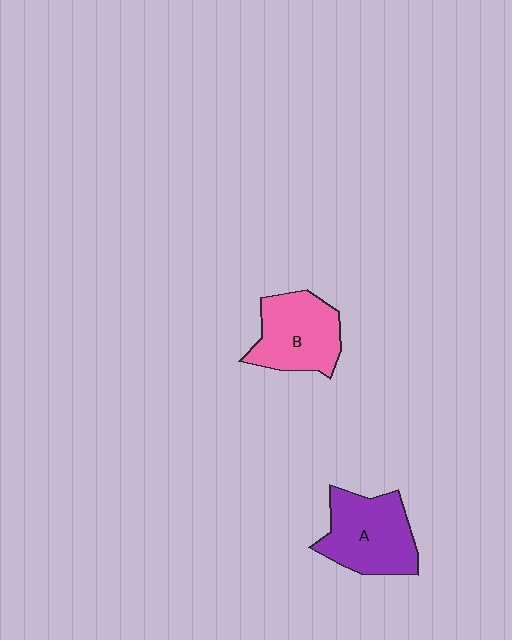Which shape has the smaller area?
Shape B (pink).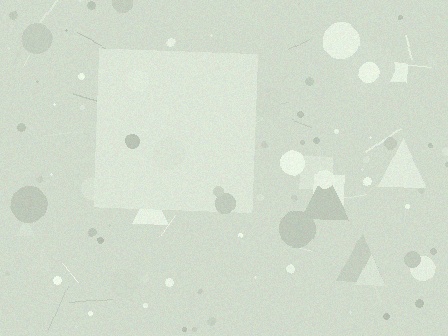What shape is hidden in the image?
A square is hidden in the image.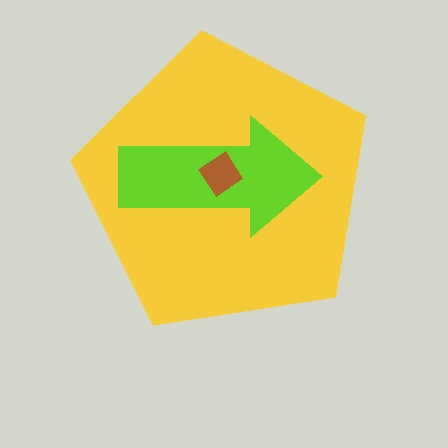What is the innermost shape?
The brown diamond.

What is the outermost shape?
The yellow pentagon.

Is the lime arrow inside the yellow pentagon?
Yes.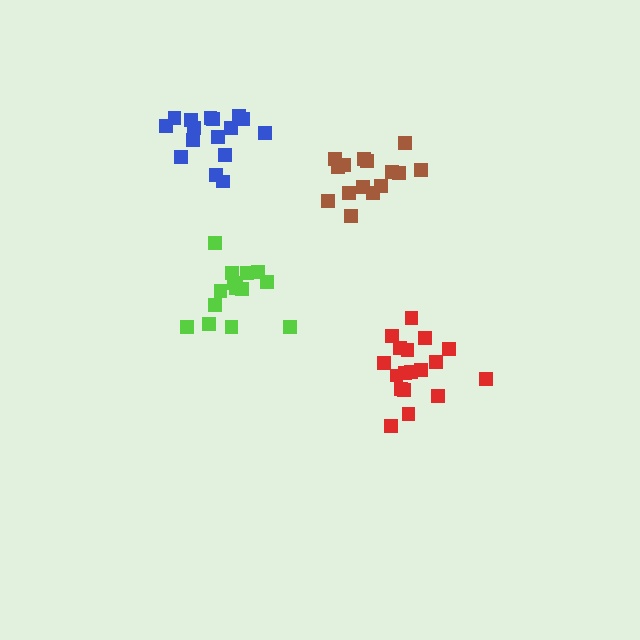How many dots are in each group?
Group 1: 18 dots, Group 2: 15 dots, Group 3: 15 dots, Group 4: 16 dots (64 total).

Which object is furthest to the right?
The red cluster is rightmost.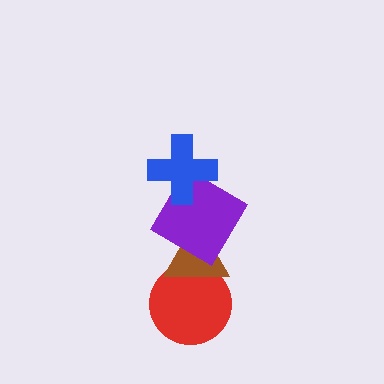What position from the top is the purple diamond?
The purple diamond is 2nd from the top.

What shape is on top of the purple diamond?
The blue cross is on top of the purple diamond.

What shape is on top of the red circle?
The brown triangle is on top of the red circle.